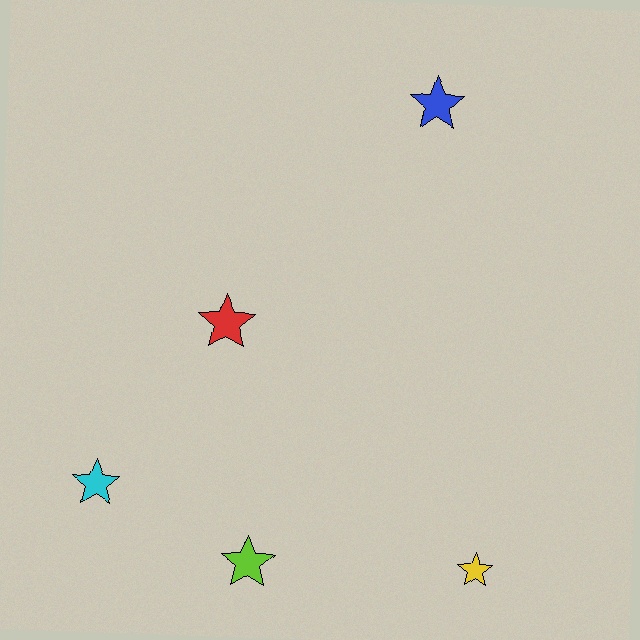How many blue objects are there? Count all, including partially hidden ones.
There is 1 blue object.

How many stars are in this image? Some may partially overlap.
There are 5 stars.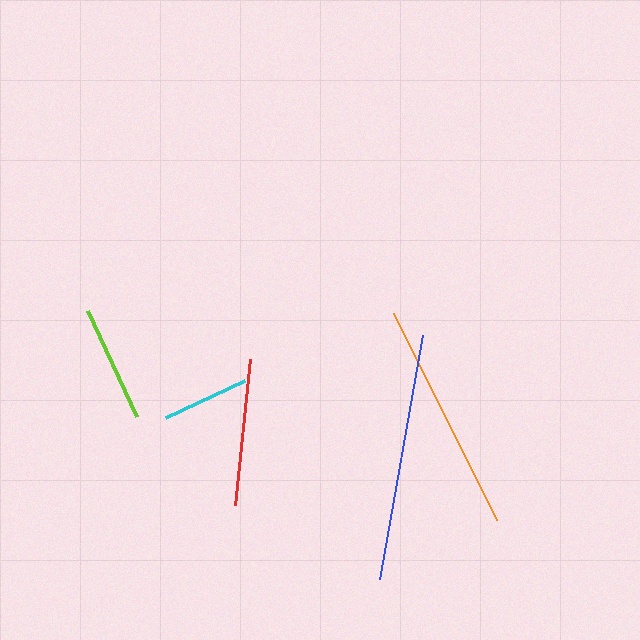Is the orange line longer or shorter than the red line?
The orange line is longer than the red line.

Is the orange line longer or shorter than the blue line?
The blue line is longer than the orange line.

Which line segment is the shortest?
The cyan line is the shortest at approximately 87 pixels.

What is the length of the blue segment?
The blue segment is approximately 248 pixels long.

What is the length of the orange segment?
The orange segment is approximately 232 pixels long.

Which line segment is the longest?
The blue line is the longest at approximately 248 pixels.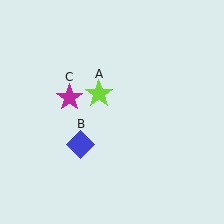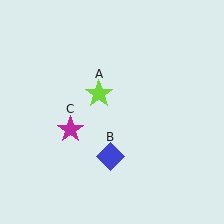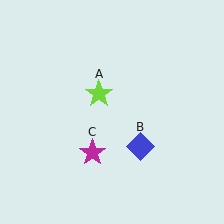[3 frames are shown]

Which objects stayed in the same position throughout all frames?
Lime star (object A) remained stationary.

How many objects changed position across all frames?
2 objects changed position: blue diamond (object B), magenta star (object C).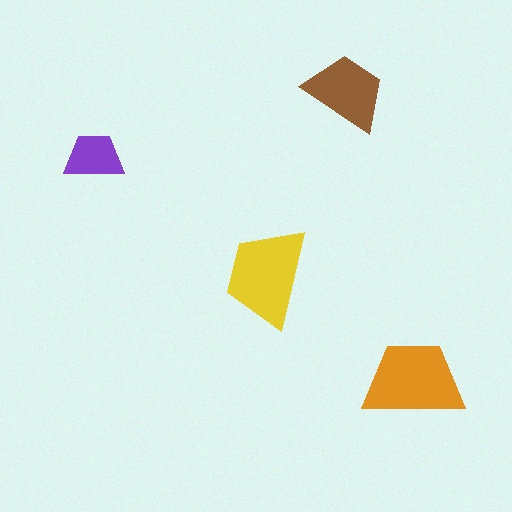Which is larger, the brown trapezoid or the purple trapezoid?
The brown one.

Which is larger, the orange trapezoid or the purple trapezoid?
The orange one.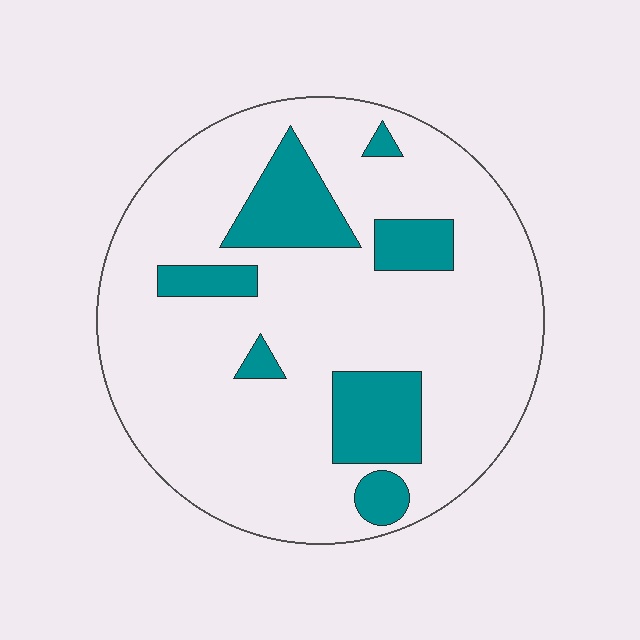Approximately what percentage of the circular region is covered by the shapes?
Approximately 20%.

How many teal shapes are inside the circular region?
7.